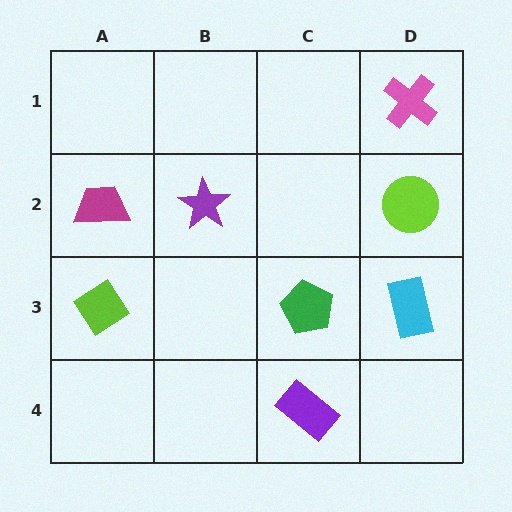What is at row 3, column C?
A green pentagon.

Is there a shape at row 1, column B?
No, that cell is empty.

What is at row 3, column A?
A lime diamond.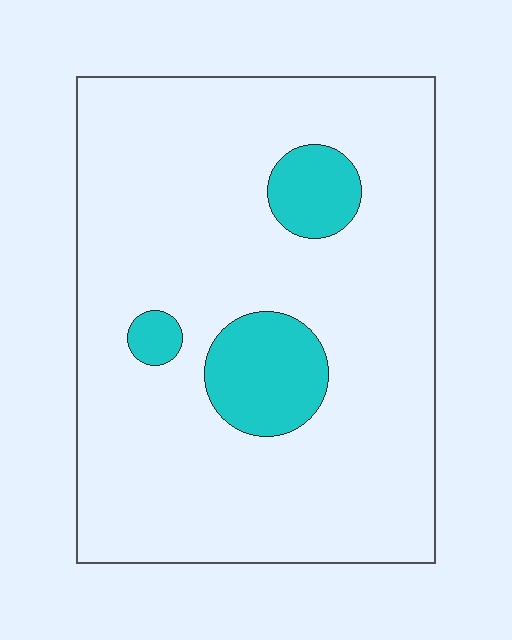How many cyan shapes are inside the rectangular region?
3.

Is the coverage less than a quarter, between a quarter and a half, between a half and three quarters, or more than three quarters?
Less than a quarter.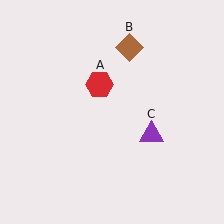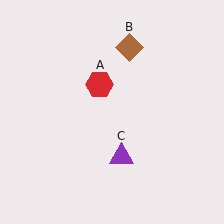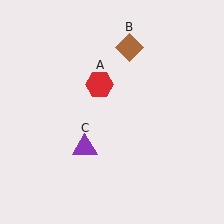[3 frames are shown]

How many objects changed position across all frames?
1 object changed position: purple triangle (object C).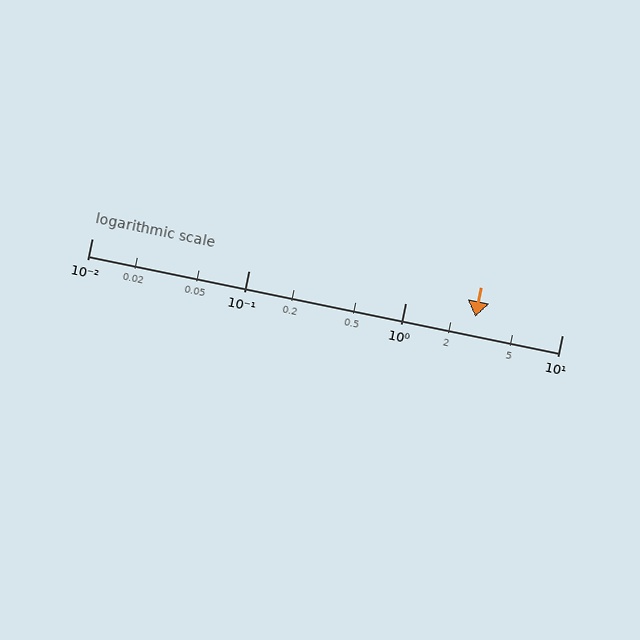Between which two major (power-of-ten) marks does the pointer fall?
The pointer is between 1 and 10.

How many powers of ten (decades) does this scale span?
The scale spans 3 decades, from 0.01 to 10.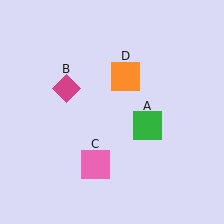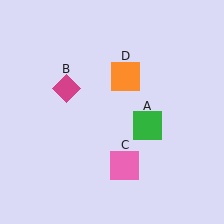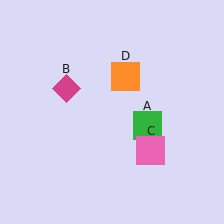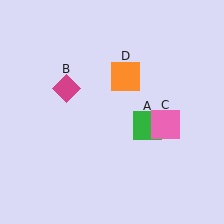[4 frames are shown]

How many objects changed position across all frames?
1 object changed position: pink square (object C).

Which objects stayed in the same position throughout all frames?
Green square (object A) and magenta diamond (object B) and orange square (object D) remained stationary.